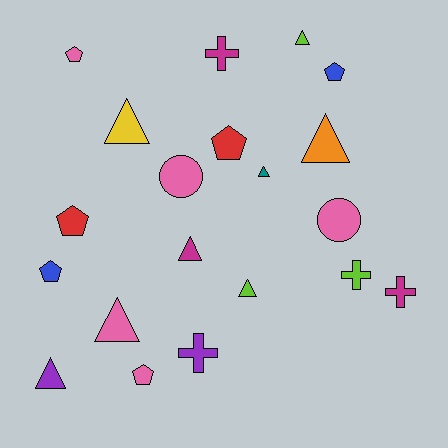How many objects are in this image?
There are 20 objects.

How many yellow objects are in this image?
There is 1 yellow object.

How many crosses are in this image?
There are 4 crosses.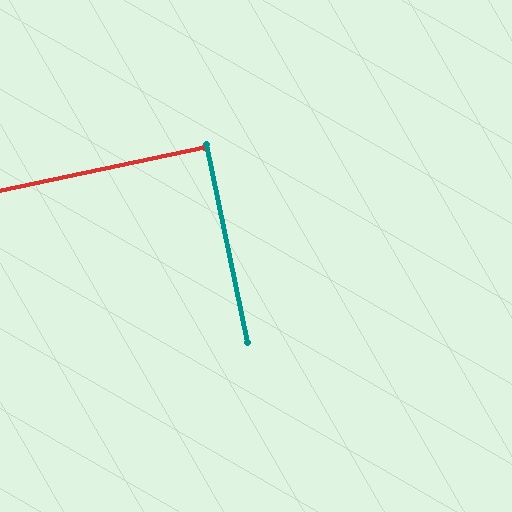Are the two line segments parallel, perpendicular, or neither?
Perpendicular — they meet at approximately 90°.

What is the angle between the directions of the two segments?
Approximately 90 degrees.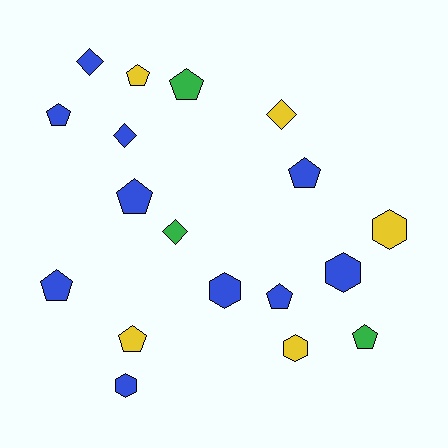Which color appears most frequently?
Blue, with 10 objects.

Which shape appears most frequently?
Pentagon, with 9 objects.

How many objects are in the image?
There are 18 objects.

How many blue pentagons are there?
There are 5 blue pentagons.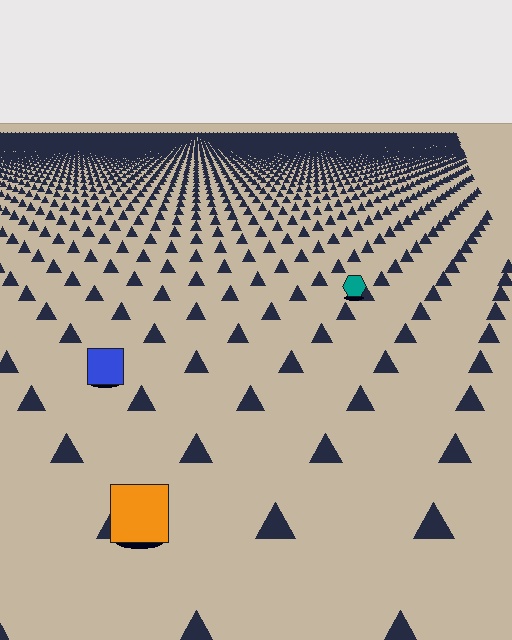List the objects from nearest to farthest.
From nearest to farthest: the orange square, the blue square, the teal hexagon.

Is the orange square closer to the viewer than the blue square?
Yes. The orange square is closer — you can tell from the texture gradient: the ground texture is coarser near it.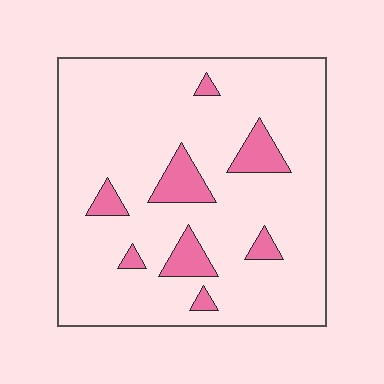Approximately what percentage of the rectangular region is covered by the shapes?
Approximately 10%.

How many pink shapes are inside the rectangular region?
8.